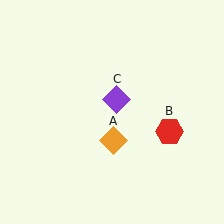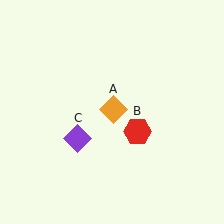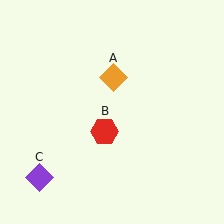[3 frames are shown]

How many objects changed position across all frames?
3 objects changed position: orange diamond (object A), red hexagon (object B), purple diamond (object C).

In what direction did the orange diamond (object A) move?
The orange diamond (object A) moved up.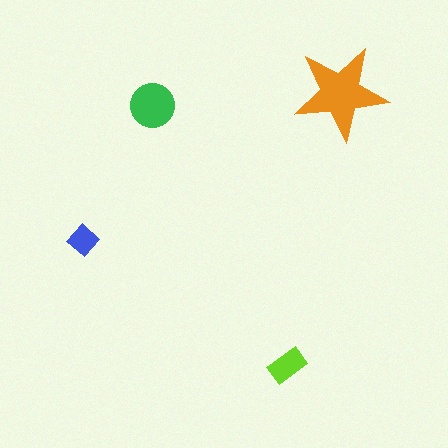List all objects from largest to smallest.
The orange star, the green circle, the lime rectangle, the blue diamond.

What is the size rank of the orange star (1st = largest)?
1st.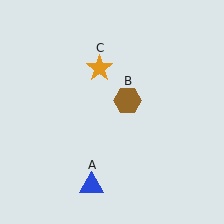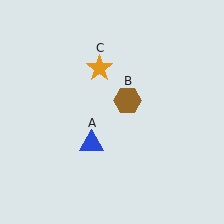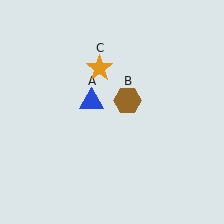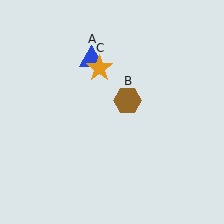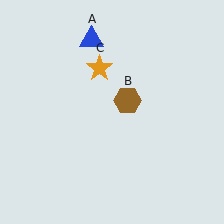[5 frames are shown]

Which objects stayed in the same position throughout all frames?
Brown hexagon (object B) and orange star (object C) remained stationary.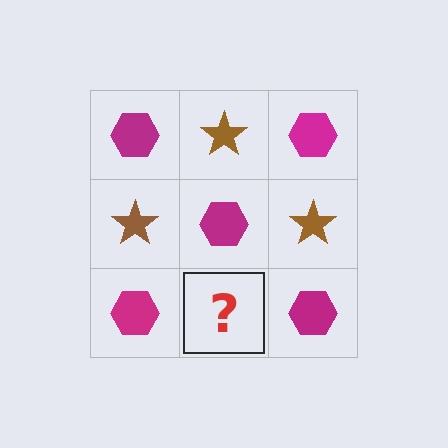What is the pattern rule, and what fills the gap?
The rule is that it alternates magenta hexagon and brown star in a checkerboard pattern. The gap should be filled with a brown star.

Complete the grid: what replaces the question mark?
The question mark should be replaced with a brown star.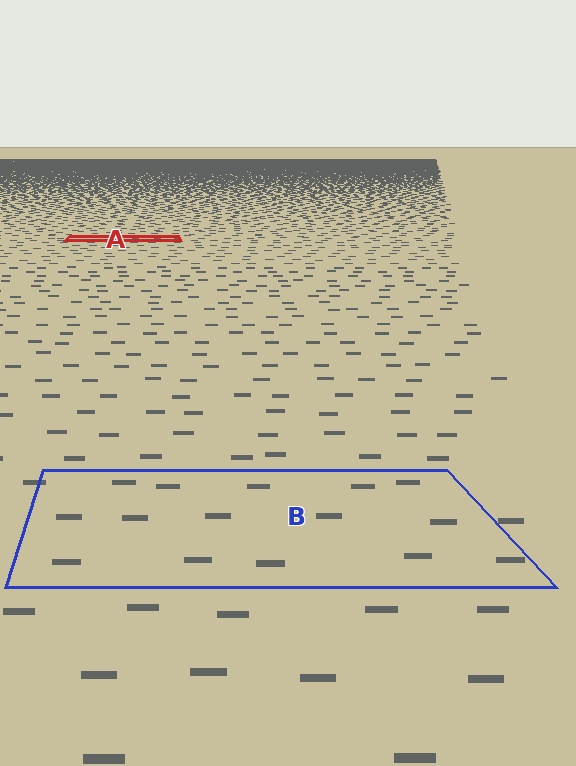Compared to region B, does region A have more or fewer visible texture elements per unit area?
Region A has more texture elements per unit area — they are packed more densely because it is farther away.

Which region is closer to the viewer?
Region B is closer. The texture elements there are larger and more spread out.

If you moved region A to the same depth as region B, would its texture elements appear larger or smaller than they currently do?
They would appear larger. At a closer depth, the same texture elements are projected at a bigger on-screen size.